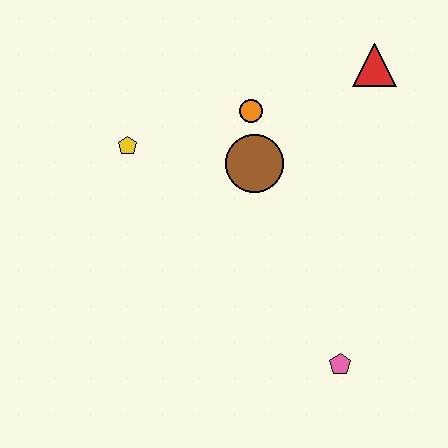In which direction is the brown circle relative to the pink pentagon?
The brown circle is above the pink pentagon.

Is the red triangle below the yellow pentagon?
No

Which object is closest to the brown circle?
The orange circle is closest to the brown circle.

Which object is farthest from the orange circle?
The pink pentagon is farthest from the orange circle.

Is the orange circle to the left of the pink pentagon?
Yes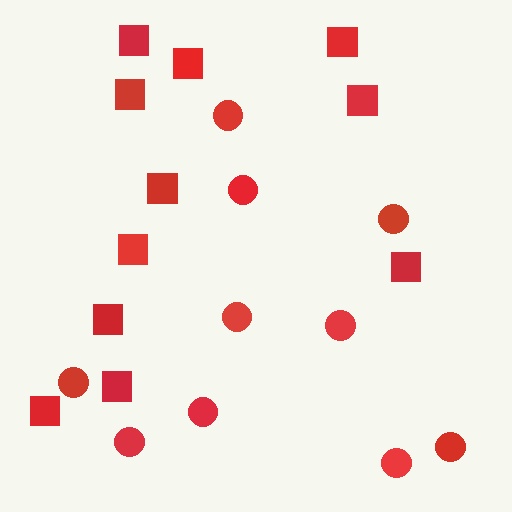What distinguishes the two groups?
There are 2 groups: one group of squares (11) and one group of circles (10).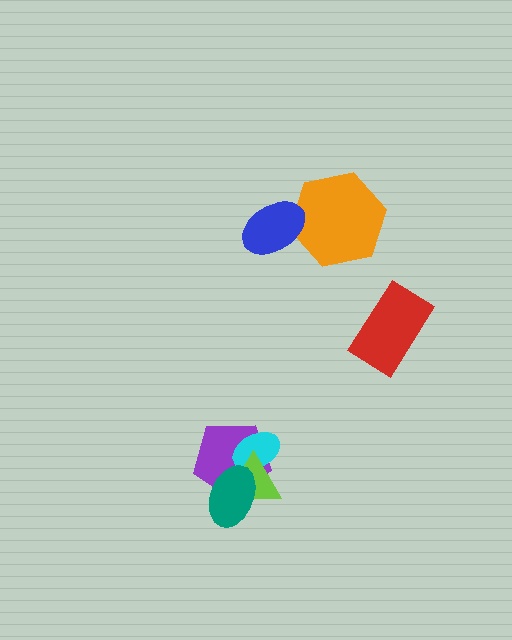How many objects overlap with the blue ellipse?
1 object overlaps with the blue ellipse.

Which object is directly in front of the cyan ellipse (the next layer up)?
The lime triangle is directly in front of the cyan ellipse.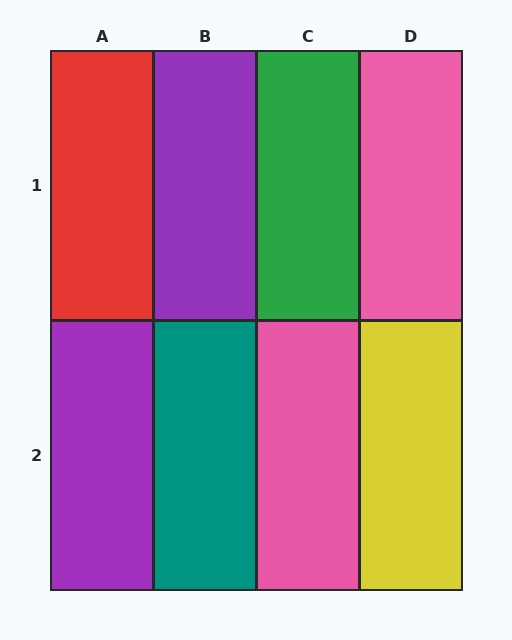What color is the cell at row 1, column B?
Purple.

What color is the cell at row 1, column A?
Red.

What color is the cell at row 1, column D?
Pink.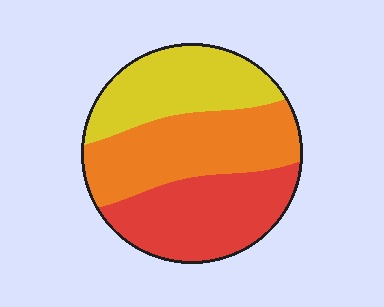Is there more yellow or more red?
Red.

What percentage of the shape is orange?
Orange covers 37% of the shape.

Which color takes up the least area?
Yellow, at roughly 30%.